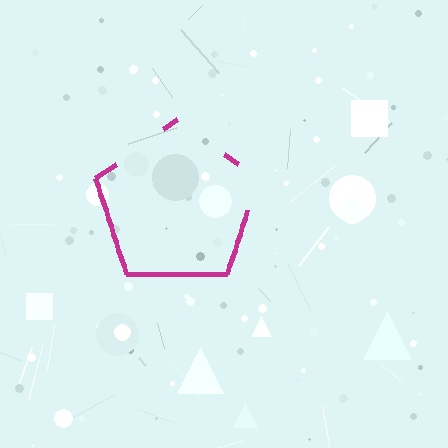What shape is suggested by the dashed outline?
The dashed outline suggests a pentagon.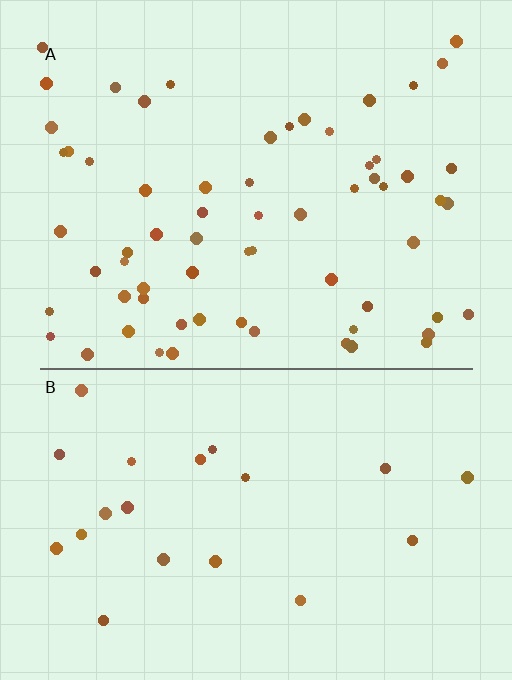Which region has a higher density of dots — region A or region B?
A (the top).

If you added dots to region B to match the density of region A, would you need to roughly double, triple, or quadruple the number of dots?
Approximately triple.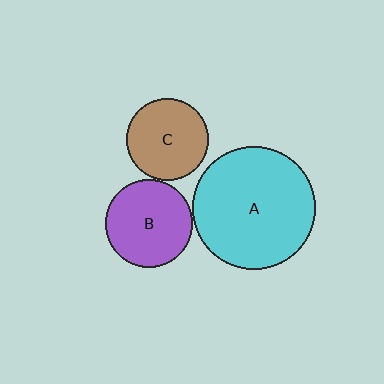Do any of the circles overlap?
No, none of the circles overlap.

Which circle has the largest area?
Circle A (cyan).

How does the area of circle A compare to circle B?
Approximately 2.0 times.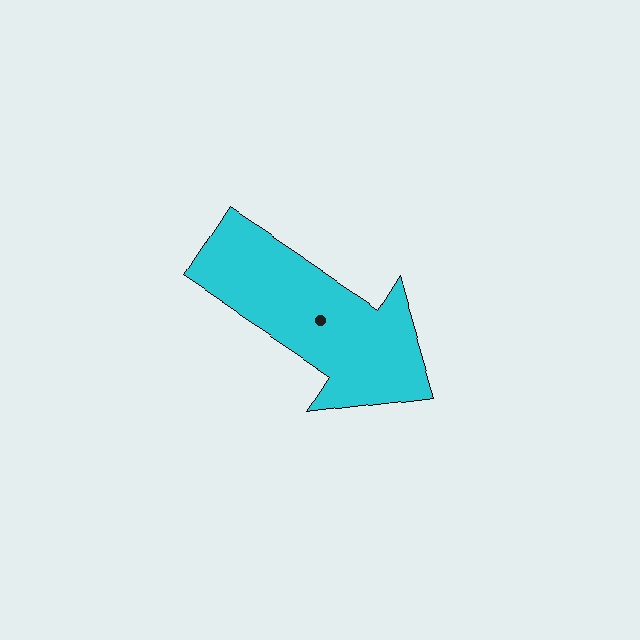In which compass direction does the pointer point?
Southeast.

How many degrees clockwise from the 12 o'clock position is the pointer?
Approximately 123 degrees.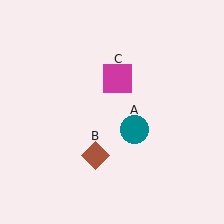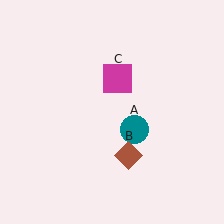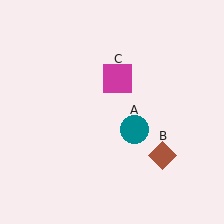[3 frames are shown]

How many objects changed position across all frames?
1 object changed position: brown diamond (object B).